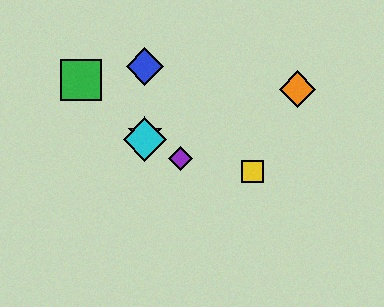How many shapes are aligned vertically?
3 shapes (the red star, the blue diamond, the cyan diamond) are aligned vertically.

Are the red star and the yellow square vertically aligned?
No, the red star is at x≈145 and the yellow square is at x≈253.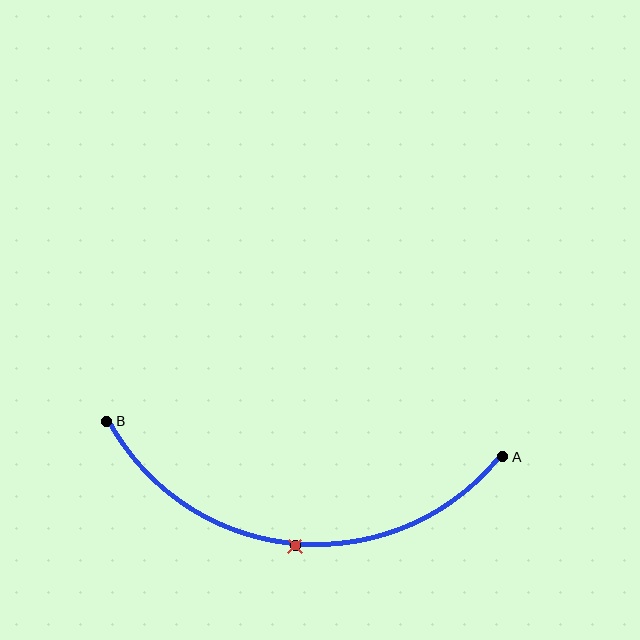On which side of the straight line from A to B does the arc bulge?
The arc bulges below the straight line connecting A and B.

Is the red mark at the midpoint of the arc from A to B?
Yes. The red mark lies on the arc at equal arc-length from both A and B — it is the arc midpoint.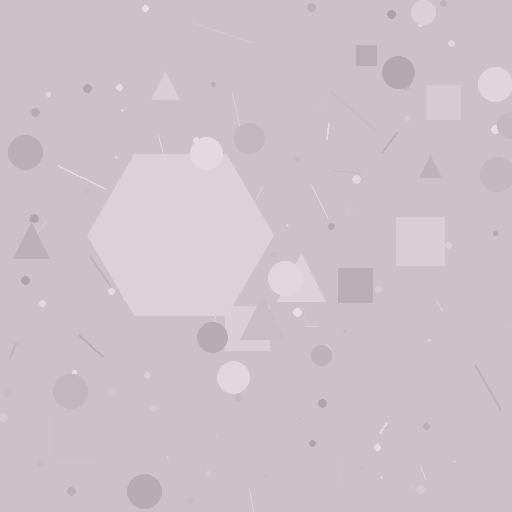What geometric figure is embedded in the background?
A hexagon is embedded in the background.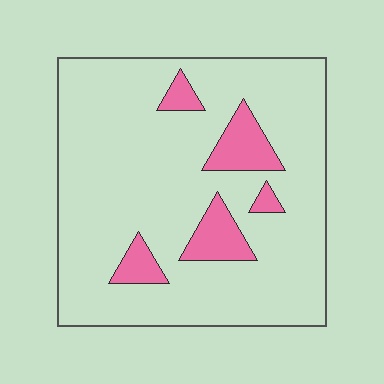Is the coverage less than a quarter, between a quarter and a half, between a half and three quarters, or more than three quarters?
Less than a quarter.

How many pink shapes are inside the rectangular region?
5.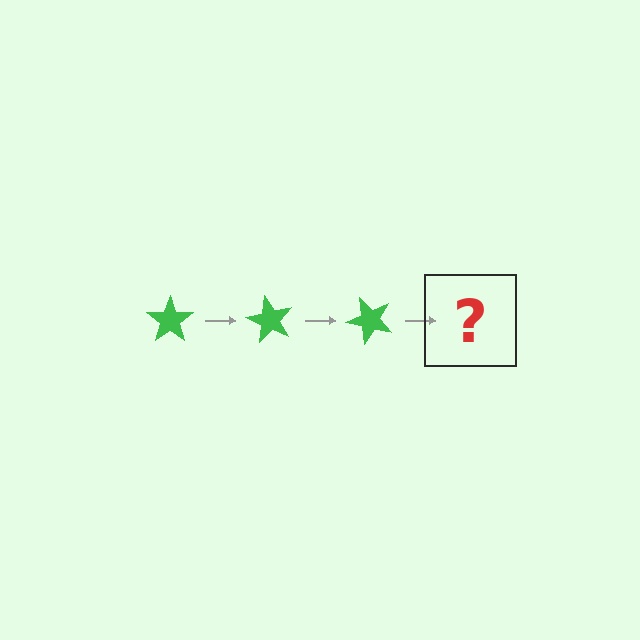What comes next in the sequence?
The next element should be a green star rotated 180 degrees.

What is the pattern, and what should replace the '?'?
The pattern is that the star rotates 60 degrees each step. The '?' should be a green star rotated 180 degrees.